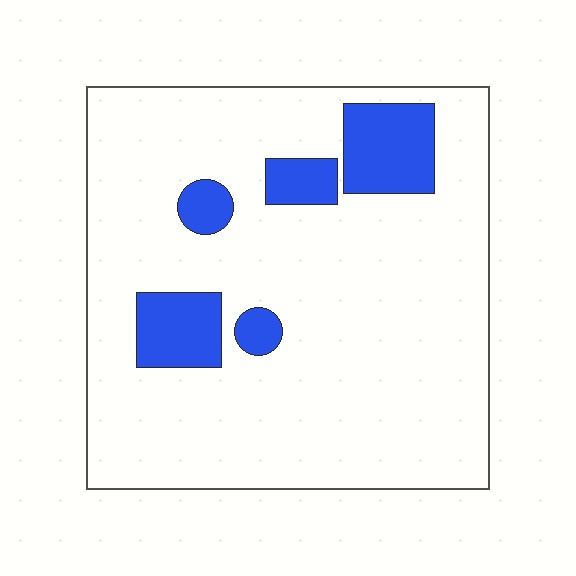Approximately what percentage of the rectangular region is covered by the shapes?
Approximately 15%.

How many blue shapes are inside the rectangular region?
5.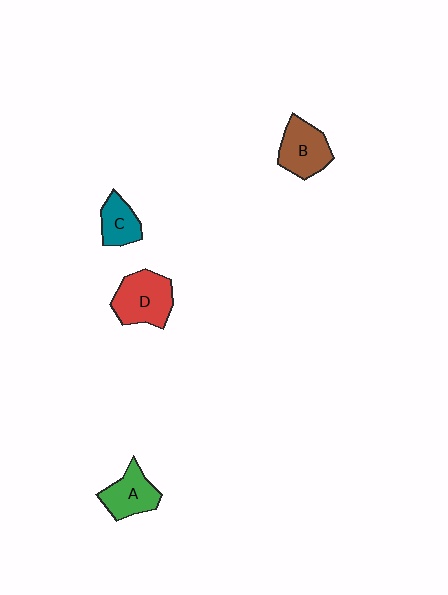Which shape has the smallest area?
Shape C (teal).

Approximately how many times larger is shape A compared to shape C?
Approximately 1.3 times.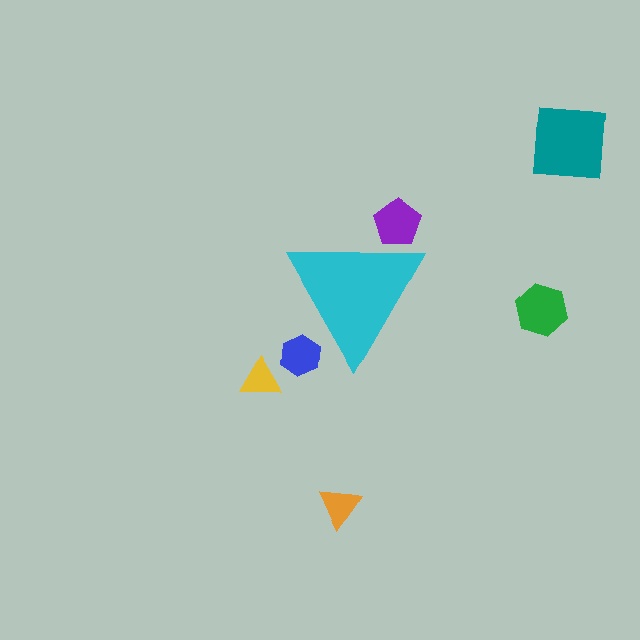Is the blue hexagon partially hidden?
Yes, the blue hexagon is partially hidden behind the cyan triangle.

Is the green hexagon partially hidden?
No, the green hexagon is fully visible.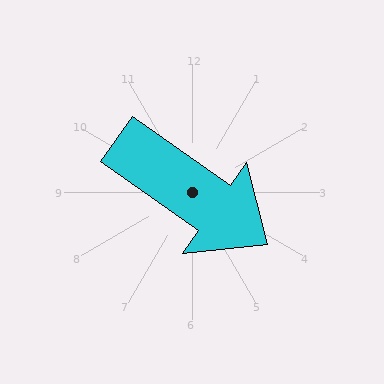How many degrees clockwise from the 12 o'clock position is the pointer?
Approximately 125 degrees.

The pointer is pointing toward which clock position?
Roughly 4 o'clock.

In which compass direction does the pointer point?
Southeast.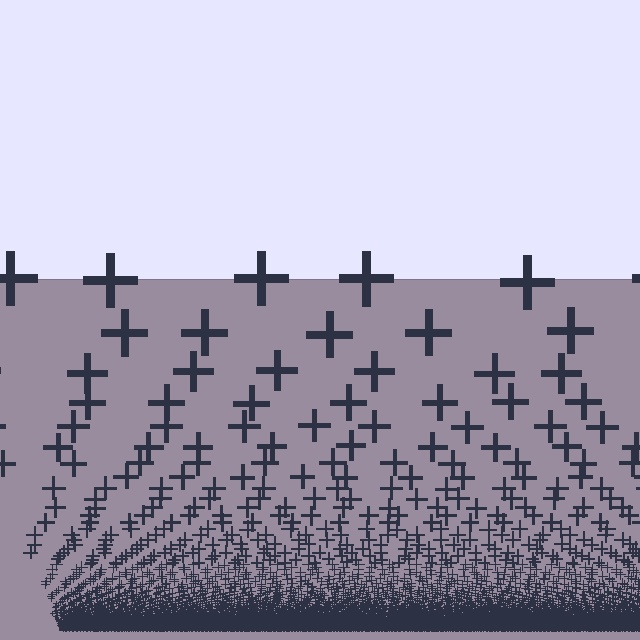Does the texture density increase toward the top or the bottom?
Density increases toward the bottom.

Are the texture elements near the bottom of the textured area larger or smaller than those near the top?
Smaller. The gradient is inverted — elements near the bottom are smaller and denser.